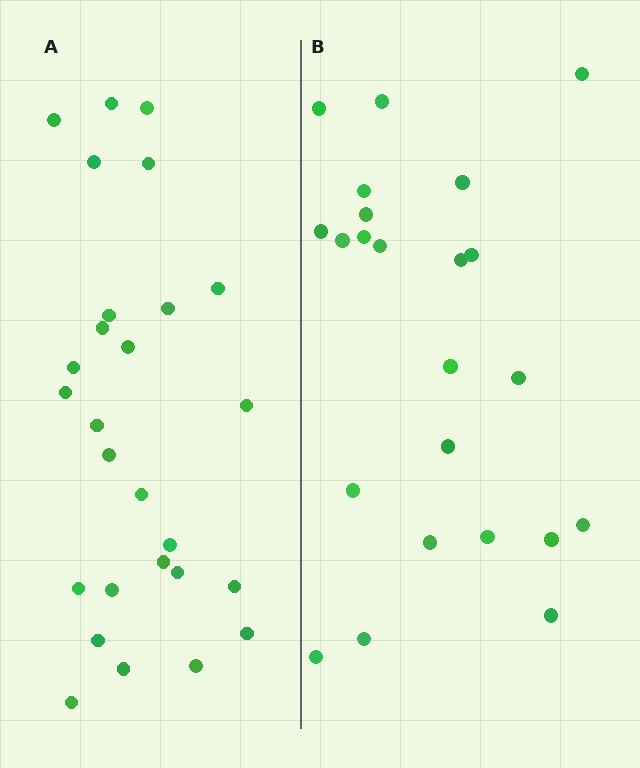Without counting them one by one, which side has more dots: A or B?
Region A (the left region) has more dots.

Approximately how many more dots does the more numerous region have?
Region A has about 4 more dots than region B.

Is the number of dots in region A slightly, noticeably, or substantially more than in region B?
Region A has only slightly more — the two regions are fairly close. The ratio is roughly 1.2 to 1.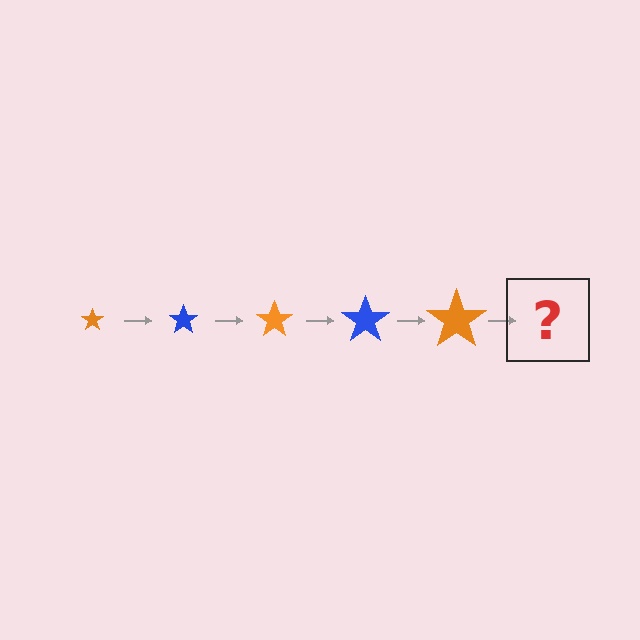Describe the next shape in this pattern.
It should be a blue star, larger than the previous one.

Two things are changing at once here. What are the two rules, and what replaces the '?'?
The two rules are that the star grows larger each step and the color cycles through orange and blue. The '?' should be a blue star, larger than the previous one.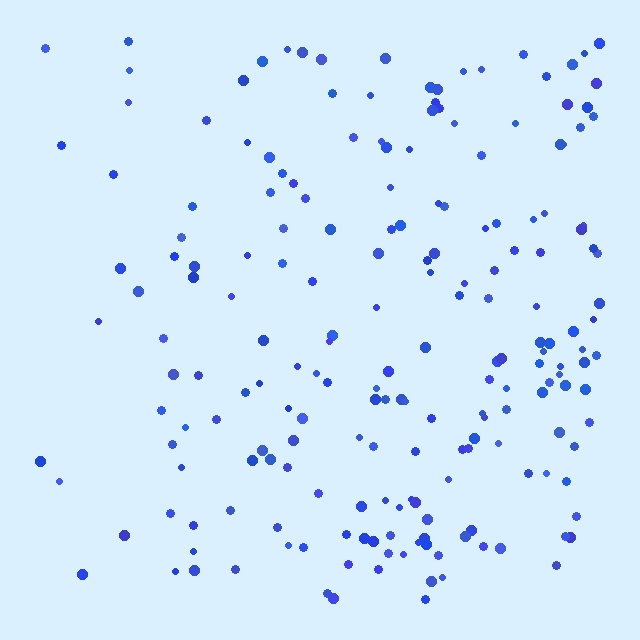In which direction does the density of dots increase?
From left to right, with the right side densest.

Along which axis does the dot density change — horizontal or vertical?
Horizontal.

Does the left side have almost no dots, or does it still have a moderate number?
Still a moderate number, just noticeably fewer than the right.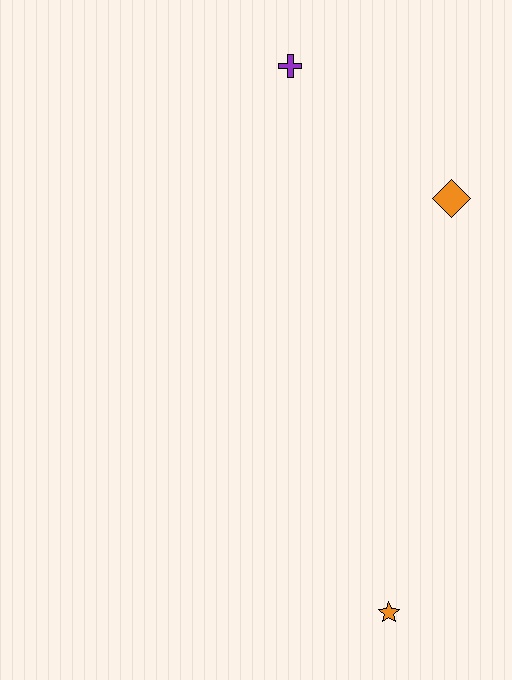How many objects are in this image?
There are 3 objects.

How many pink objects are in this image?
There are no pink objects.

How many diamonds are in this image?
There is 1 diamond.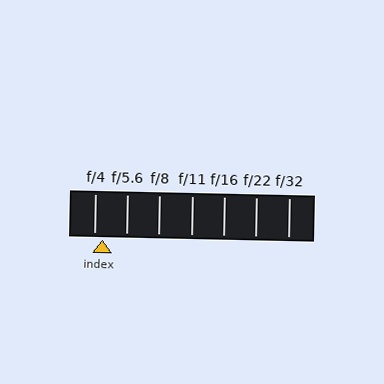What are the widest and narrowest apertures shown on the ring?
The widest aperture shown is f/4 and the narrowest is f/32.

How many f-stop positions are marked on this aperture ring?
There are 7 f-stop positions marked.